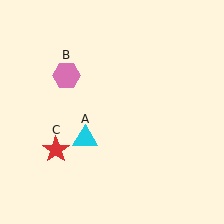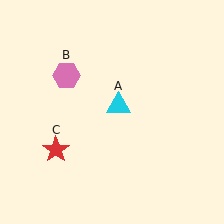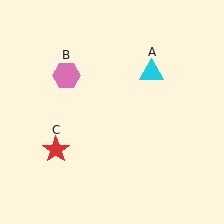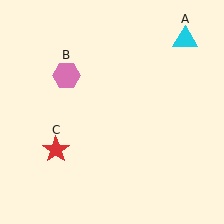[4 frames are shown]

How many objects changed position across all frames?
1 object changed position: cyan triangle (object A).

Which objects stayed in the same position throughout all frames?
Pink hexagon (object B) and red star (object C) remained stationary.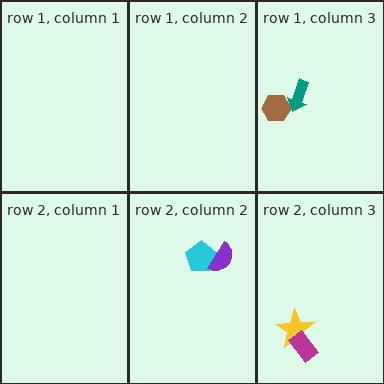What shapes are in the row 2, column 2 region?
The cyan pentagon, the purple semicircle.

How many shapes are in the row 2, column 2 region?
2.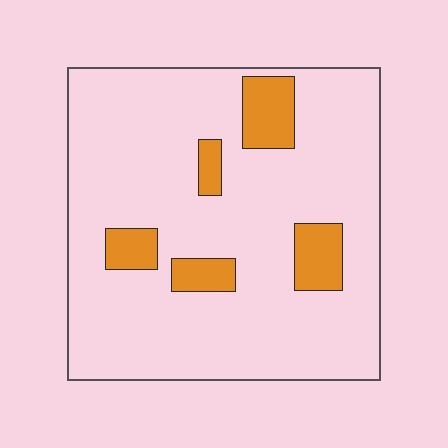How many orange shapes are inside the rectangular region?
5.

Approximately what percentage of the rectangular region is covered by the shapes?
Approximately 15%.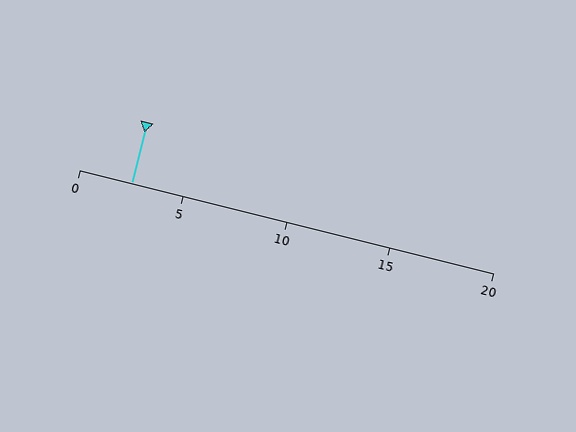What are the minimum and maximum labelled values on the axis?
The axis runs from 0 to 20.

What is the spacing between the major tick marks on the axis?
The major ticks are spaced 5 apart.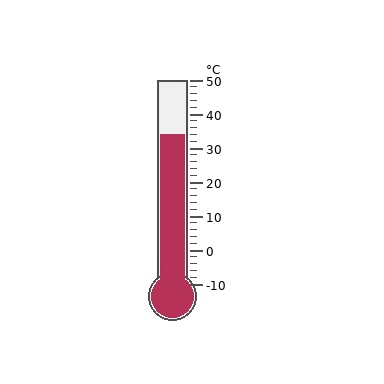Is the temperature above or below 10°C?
The temperature is above 10°C.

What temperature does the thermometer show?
The thermometer shows approximately 34°C.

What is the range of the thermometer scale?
The thermometer scale ranges from -10°C to 50°C.